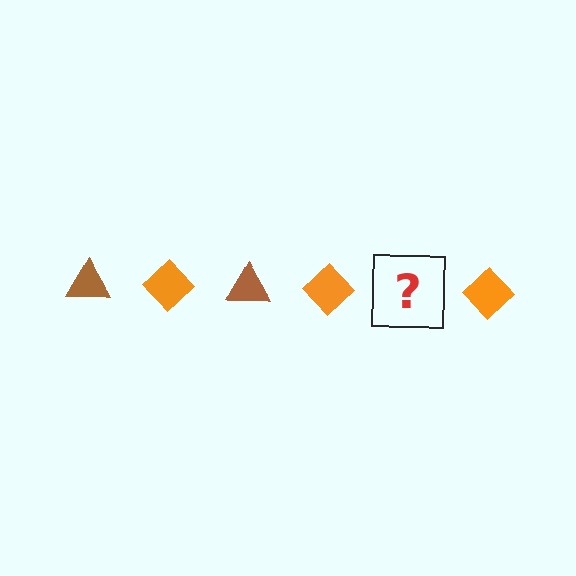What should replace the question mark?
The question mark should be replaced with a brown triangle.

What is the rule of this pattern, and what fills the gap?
The rule is that the pattern alternates between brown triangle and orange diamond. The gap should be filled with a brown triangle.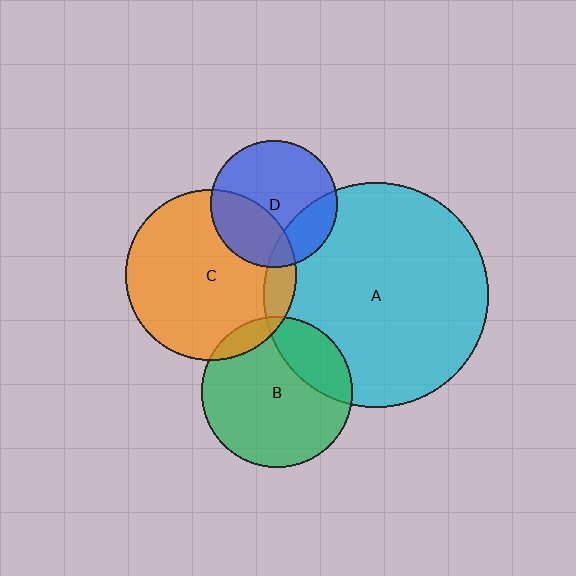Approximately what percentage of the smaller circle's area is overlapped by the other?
Approximately 35%.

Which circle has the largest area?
Circle A (cyan).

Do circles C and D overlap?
Yes.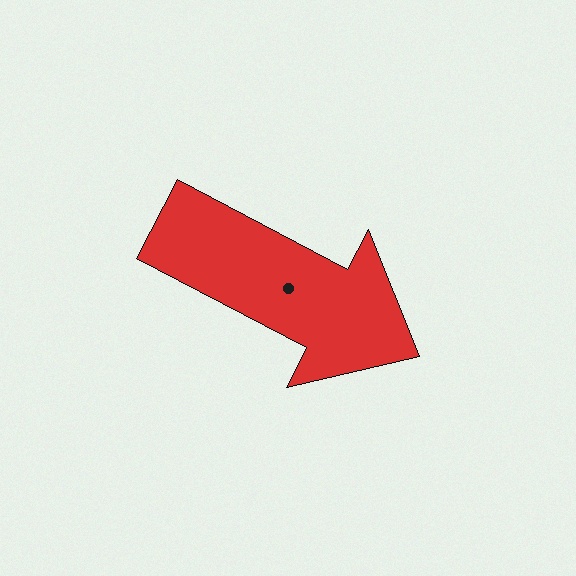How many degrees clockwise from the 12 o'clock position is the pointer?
Approximately 118 degrees.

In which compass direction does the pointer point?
Southeast.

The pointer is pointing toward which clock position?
Roughly 4 o'clock.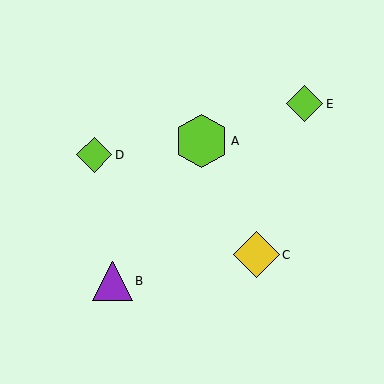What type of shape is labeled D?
Shape D is a lime diamond.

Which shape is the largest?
The lime hexagon (labeled A) is the largest.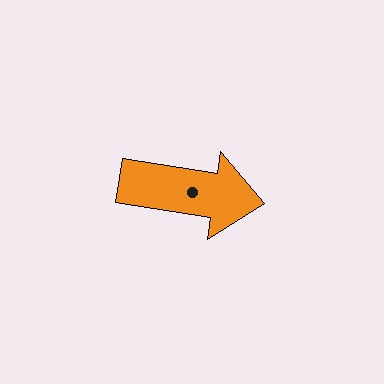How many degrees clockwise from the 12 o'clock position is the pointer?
Approximately 99 degrees.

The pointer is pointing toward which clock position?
Roughly 3 o'clock.